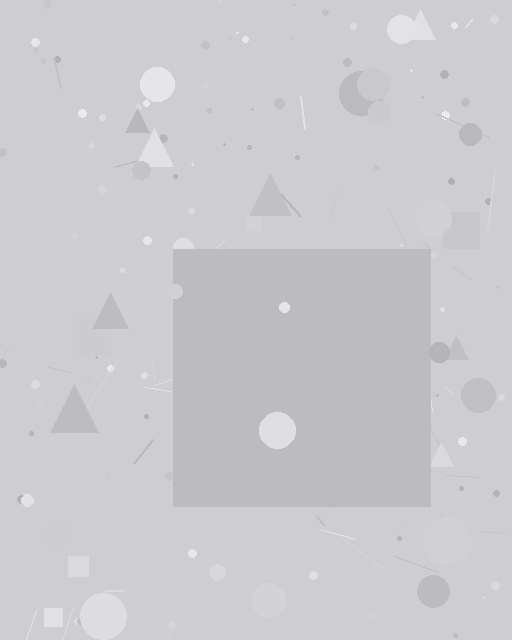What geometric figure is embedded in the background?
A square is embedded in the background.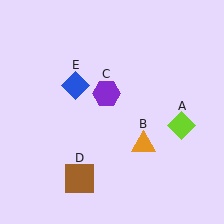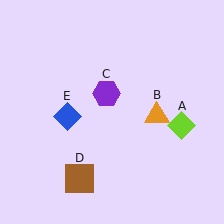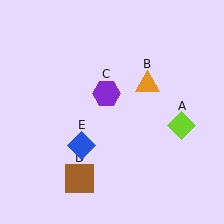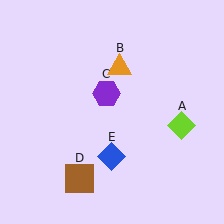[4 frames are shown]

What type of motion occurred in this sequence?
The orange triangle (object B), blue diamond (object E) rotated counterclockwise around the center of the scene.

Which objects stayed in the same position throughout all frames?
Lime diamond (object A) and purple hexagon (object C) and brown square (object D) remained stationary.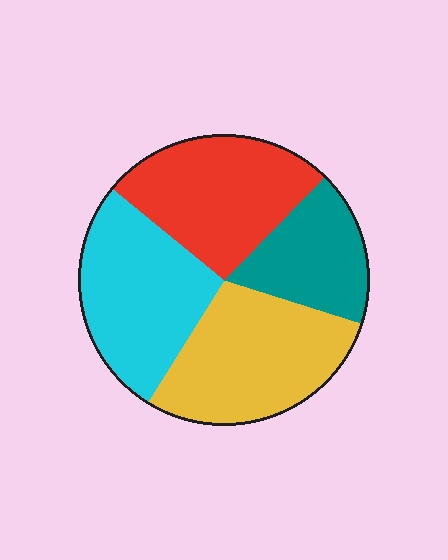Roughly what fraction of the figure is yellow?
Yellow covers around 30% of the figure.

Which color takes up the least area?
Teal, at roughly 20%.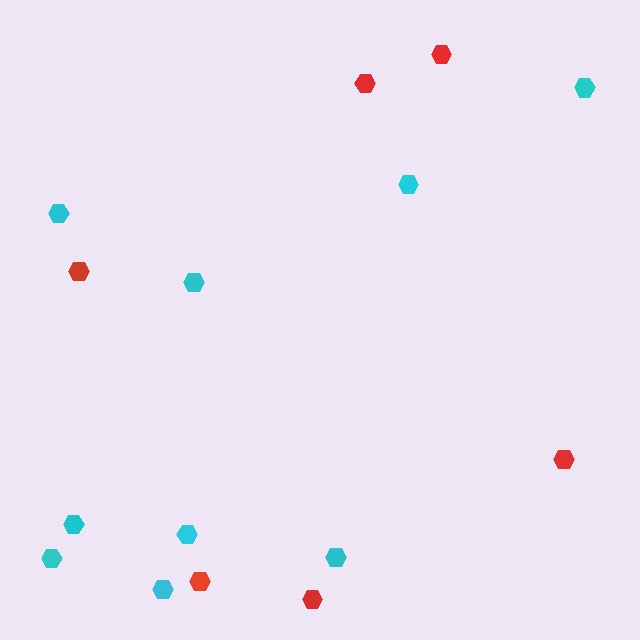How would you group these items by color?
There are 2 groups: one group of red hexagons (6) and one group of cyan hexagons (9).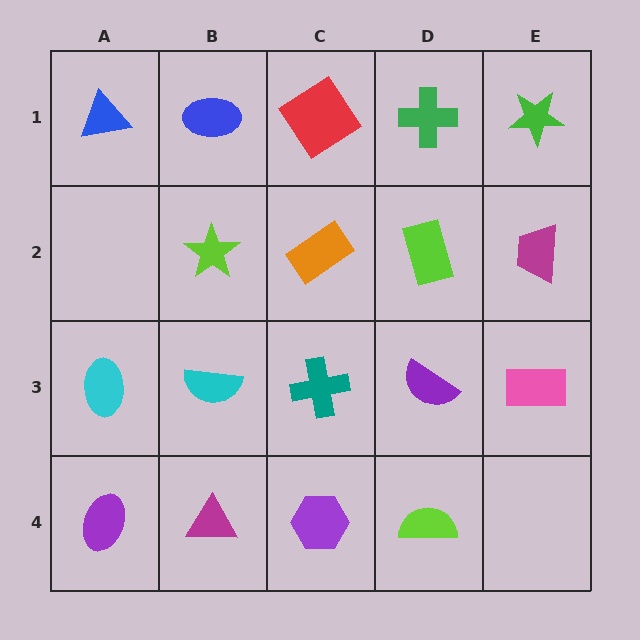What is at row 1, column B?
A blue ellipse.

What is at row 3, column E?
A pink rectangle.